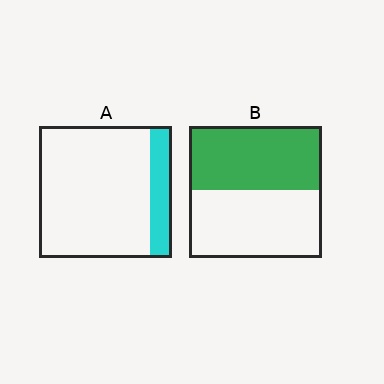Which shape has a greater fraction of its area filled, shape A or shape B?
Shape B.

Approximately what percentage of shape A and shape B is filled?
A is approximately 15% and B is approximately 50%.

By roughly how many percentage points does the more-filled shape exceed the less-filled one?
By roughly 30 percentage points (B over A).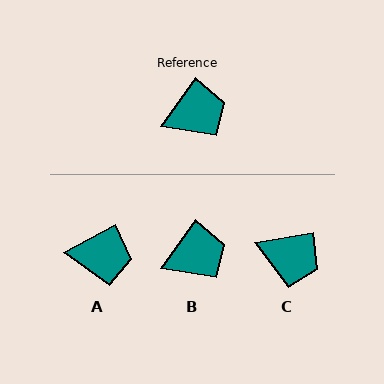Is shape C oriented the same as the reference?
No, it is off by about 45 degrees.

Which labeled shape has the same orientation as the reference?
B.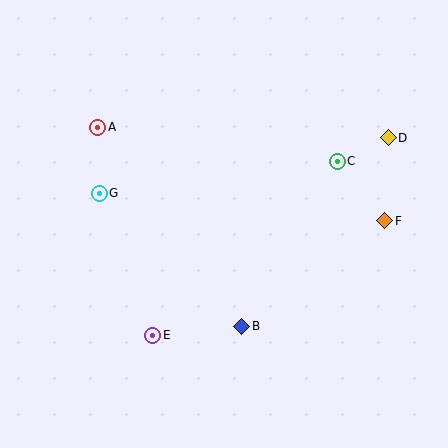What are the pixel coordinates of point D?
Point D is at (388, 138).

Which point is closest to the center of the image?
Point B at (242, 326) is closest to the center.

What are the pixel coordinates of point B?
Point B is at (242, 326).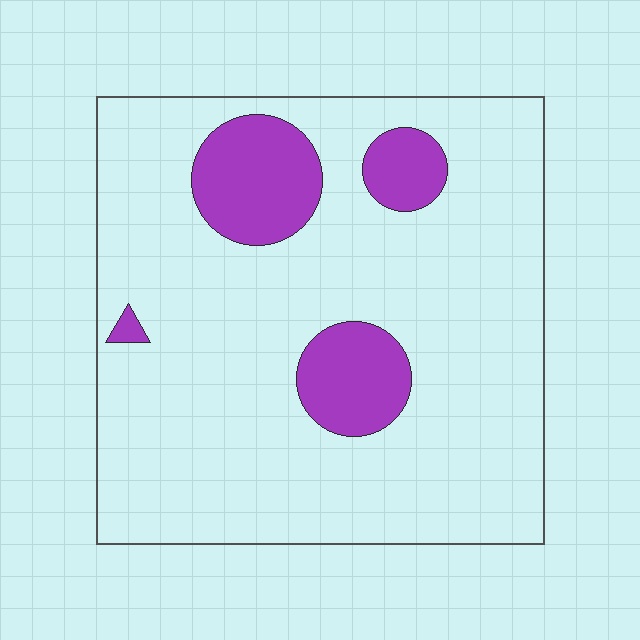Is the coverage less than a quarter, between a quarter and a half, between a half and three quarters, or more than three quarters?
Less than a quarter.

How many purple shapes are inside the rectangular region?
4.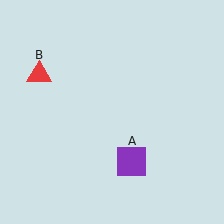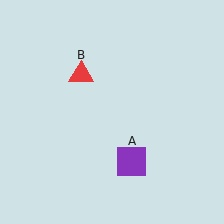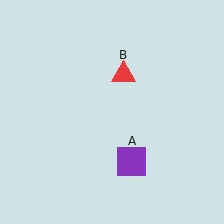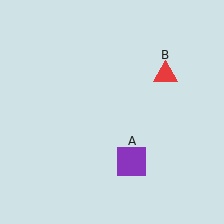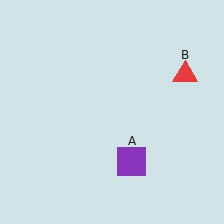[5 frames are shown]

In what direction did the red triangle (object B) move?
The red triangle (object B) moved right.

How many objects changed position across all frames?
1 object changed position: red triangle (object B).